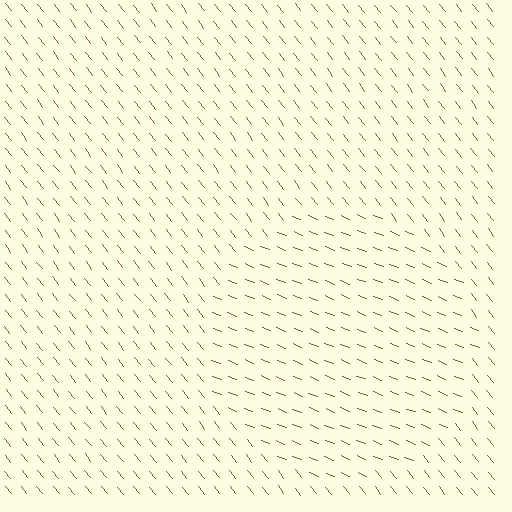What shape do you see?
I see a circle.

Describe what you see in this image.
The image is filled with small brown line segments. A circle region in the image has lines oriented differently from the surrounding lines, creating a visible texture boundary.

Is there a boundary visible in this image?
Yes, there is a texture boundary formed by a change in line orientation.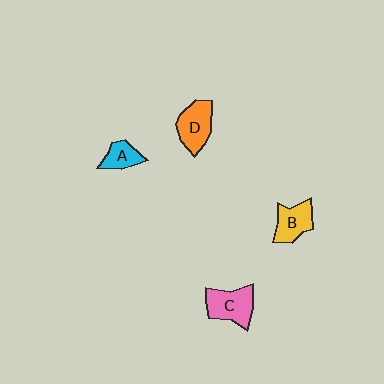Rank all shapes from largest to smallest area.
From largest to smallest: C (pink), D (orange), B (yellow), A (cyan).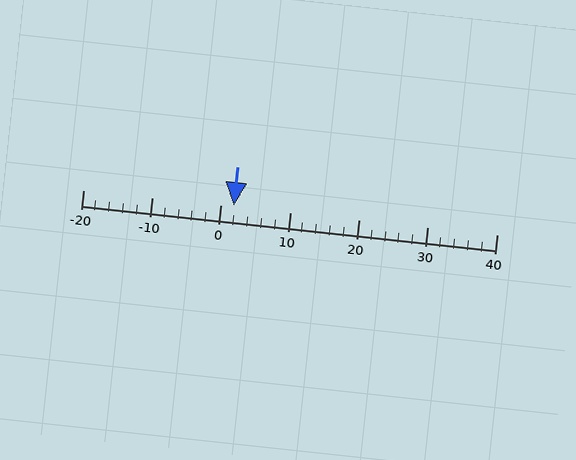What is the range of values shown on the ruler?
The ruler shows values from -20 to 40.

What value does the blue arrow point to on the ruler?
The blue arrow points to approximately 2.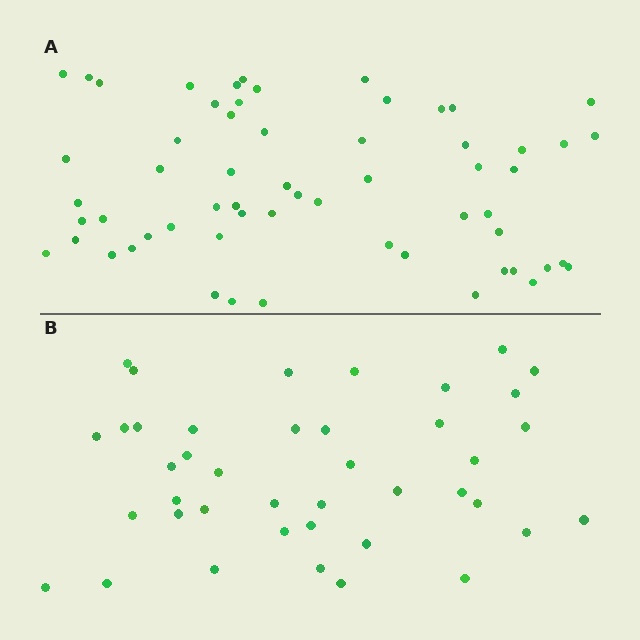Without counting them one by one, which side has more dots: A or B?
Region A (the top region) has more dots.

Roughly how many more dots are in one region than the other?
Region A has approximately 20 more dots than region B.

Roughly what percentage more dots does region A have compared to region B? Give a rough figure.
About 45% more.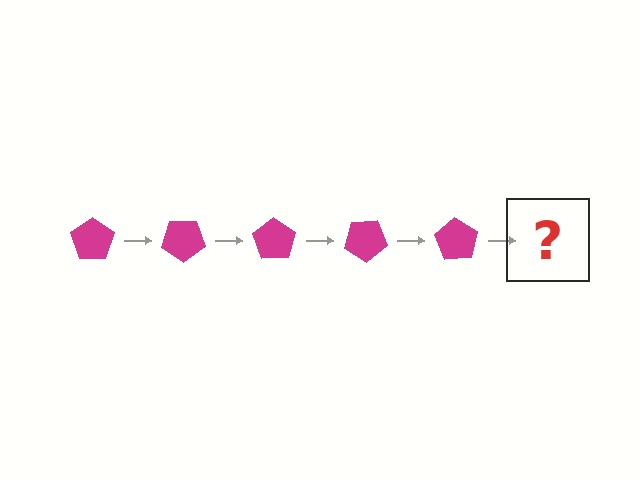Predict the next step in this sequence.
The next step is a magenta pentagon rotated 175 degrees.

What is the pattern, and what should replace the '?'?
The pattern is that the pentagon rotates 35 degrees each step. The '?' should be a magenta pentagon rotated 175 degrees.